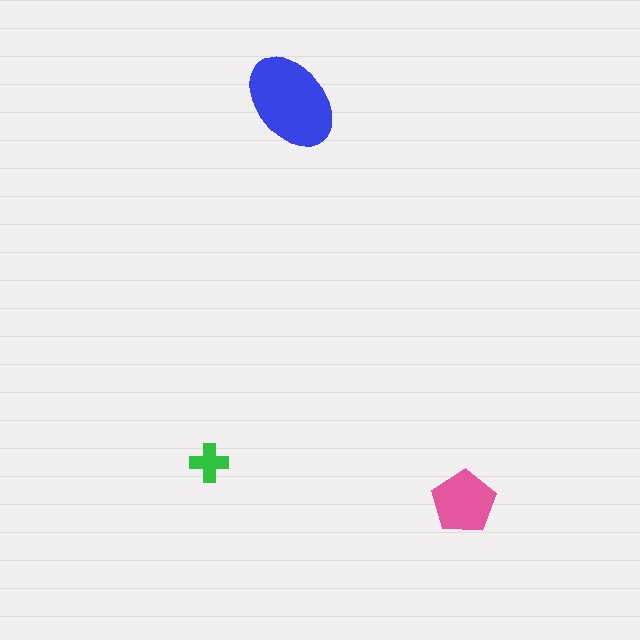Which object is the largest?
The blue ellipse.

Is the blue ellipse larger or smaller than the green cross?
Larger.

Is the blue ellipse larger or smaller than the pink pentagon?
Larger.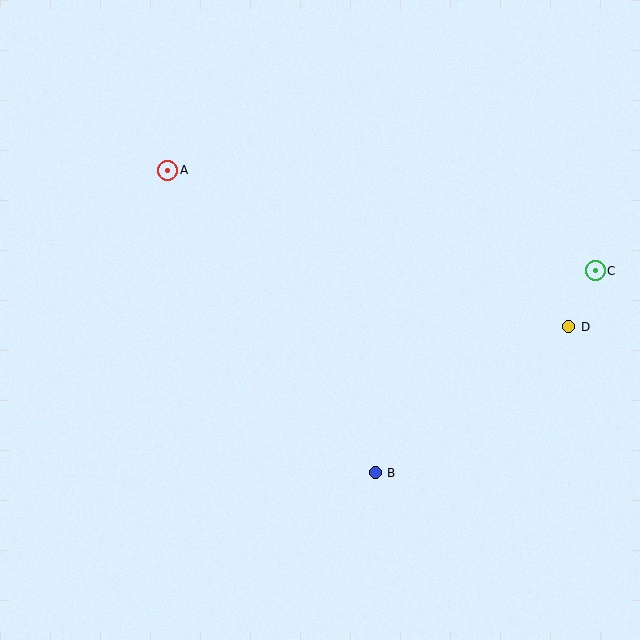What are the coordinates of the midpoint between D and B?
The midpoint between D and B is at (472, 400).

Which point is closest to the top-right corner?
Point C is closest to the top-right corner.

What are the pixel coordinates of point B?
Point B is at (375, 473).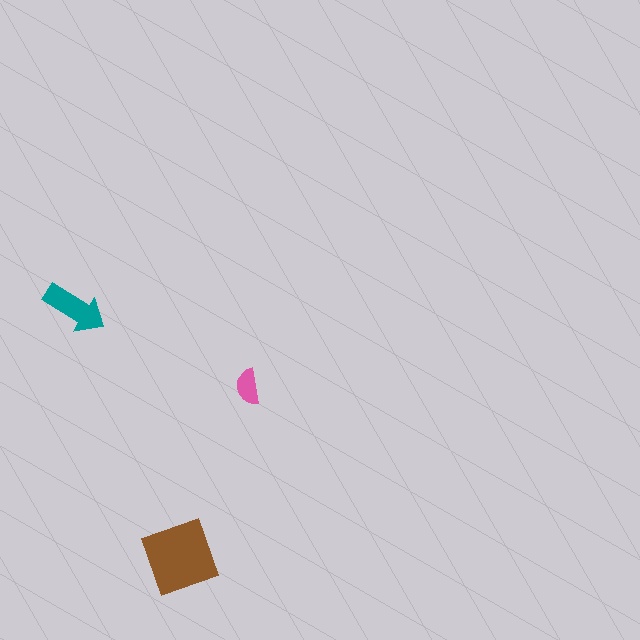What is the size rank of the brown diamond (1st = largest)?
1st.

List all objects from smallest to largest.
The pink semicircle, the teal arrow, the brown diamond.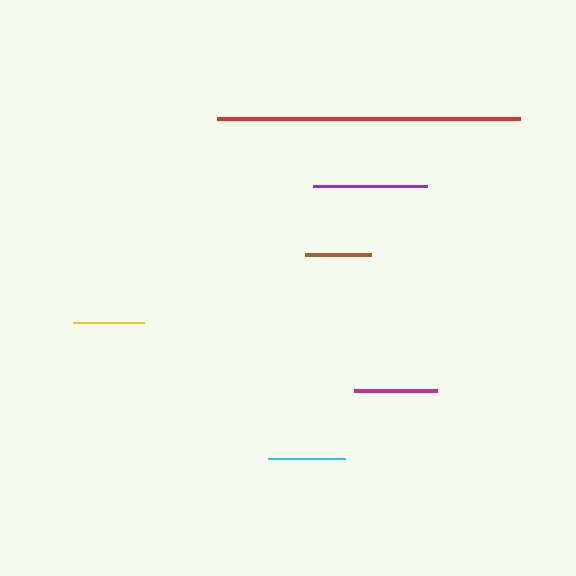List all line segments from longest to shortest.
From longest to shortest: red, purple, magenta, cyan, yellow, brown.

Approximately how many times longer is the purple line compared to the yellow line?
The purple line is approximately 1.6 times the length of the yellow line.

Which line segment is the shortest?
The brown line is the shortest at approximately 66 pixels.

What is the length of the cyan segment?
The cyan segment is approximately 77 pixels long.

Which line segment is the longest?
The red line is the longest at approximately 303 pixels.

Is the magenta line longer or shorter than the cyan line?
The magenta line is longer than the cyan line.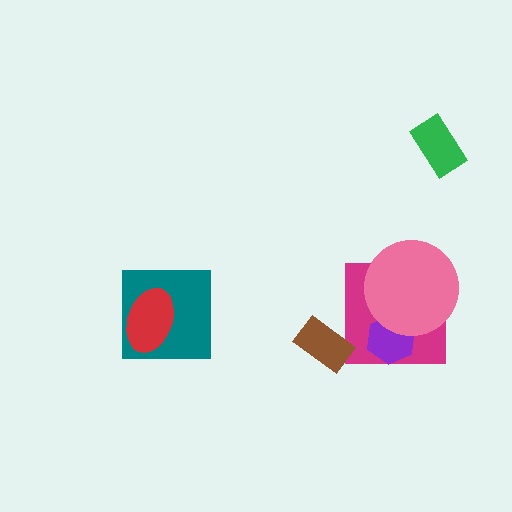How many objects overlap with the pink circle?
2 objects overlap with the pink circle.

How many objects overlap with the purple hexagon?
2 objects overlap with the purple hexagon.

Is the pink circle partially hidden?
No, no other shape covers it.